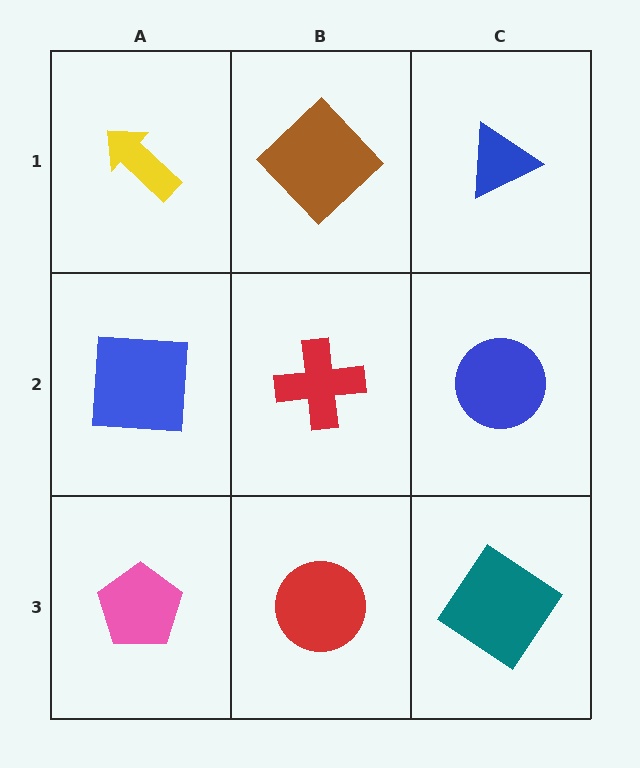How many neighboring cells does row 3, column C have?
2.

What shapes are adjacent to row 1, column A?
A blue square (row 2, column A), a brown diamond (row 1, column B).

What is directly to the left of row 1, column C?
A brown diamond.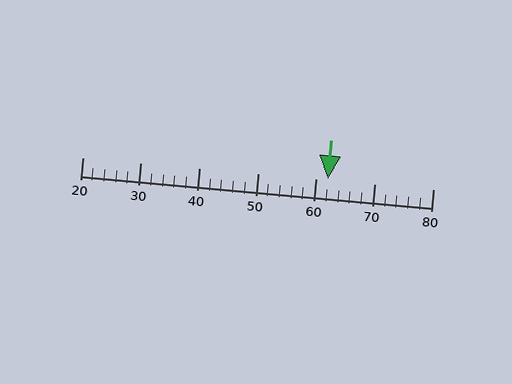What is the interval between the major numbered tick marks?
The major tick marks are spaced 10 units apart.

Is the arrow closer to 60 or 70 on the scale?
The arrow is closer to 60.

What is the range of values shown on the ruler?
The ruler shows values from 20 to 80.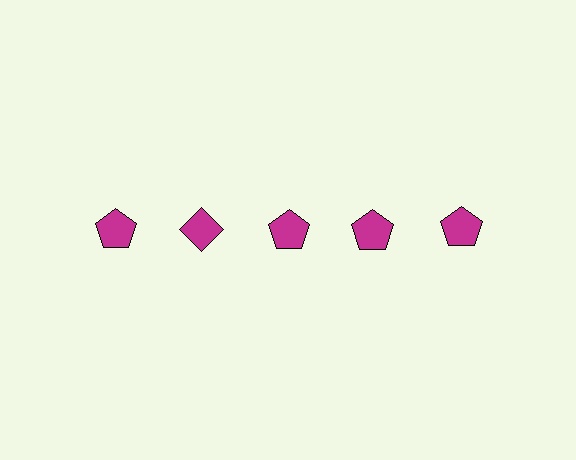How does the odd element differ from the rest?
It has a different shape: diamond instead of pentagon.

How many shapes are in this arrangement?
There are 5 shapes arranged in a grid pattern.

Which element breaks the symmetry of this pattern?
The magenta diamond in the top row, second from left column breaks the symmetry. All other shapes are magenta pentagons.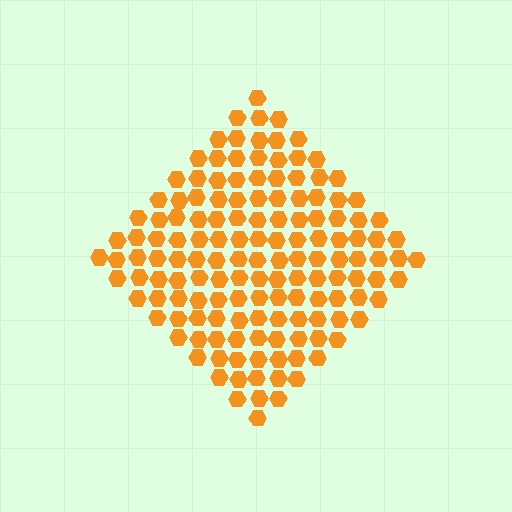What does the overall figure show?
The overall figure shows a diamond.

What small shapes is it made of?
It is made of small hexagons.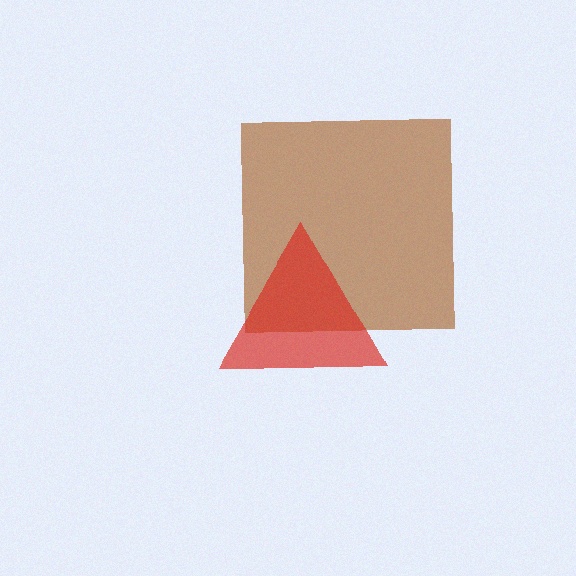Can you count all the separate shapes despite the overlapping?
Yes, there are 2 separate shapes.